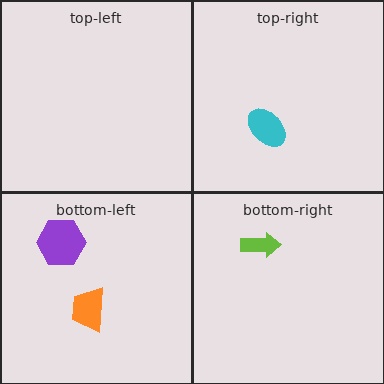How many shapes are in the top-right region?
1.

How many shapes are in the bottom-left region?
2.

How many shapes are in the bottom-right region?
1.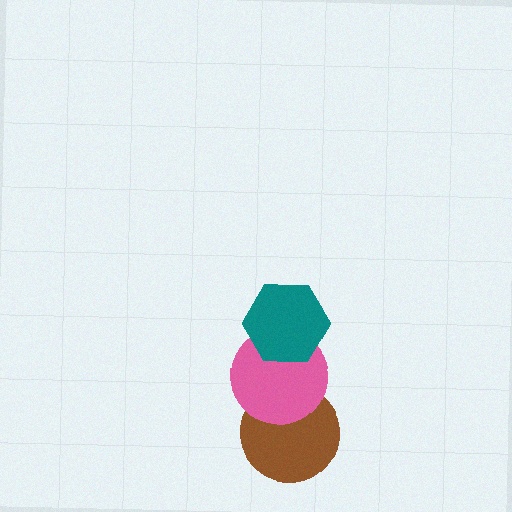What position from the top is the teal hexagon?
The teal hexagon is 1st from the top.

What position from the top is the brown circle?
The brown circle is 3rd from the top.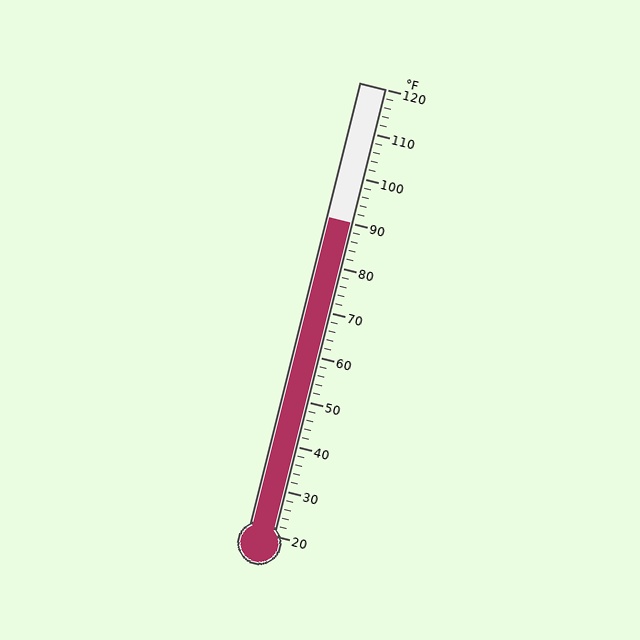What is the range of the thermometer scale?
The thermometer scale ranges from 20°F to 120°F.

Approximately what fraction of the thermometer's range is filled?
The thermometer is filled to approximately 70% of its range.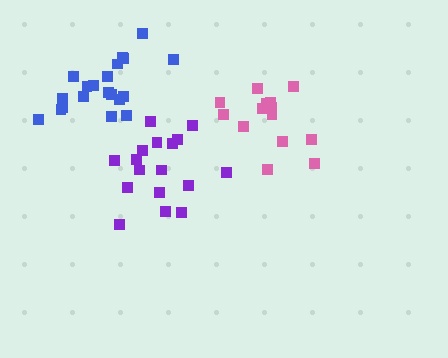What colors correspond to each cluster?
The clusters are colored: pink, blue, purple.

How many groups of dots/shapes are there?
There are 3 groups.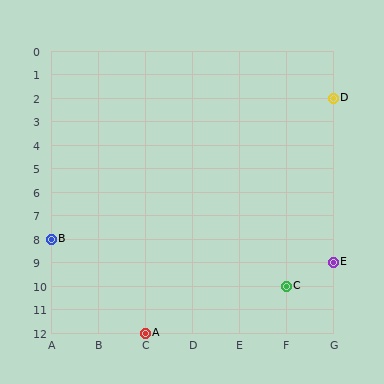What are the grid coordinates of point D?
Point D is at grid coordinates (G, 2).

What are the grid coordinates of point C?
Point C is at grid coordinates (F, 10).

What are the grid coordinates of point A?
Point A is at grid coordinates (C, 12).